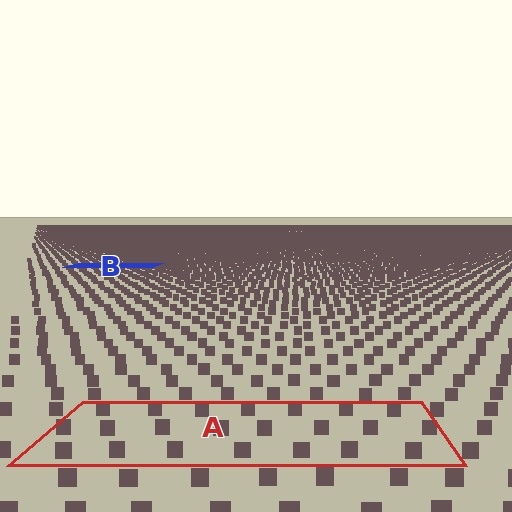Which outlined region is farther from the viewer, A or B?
Region B is farther from the viewer — the texture elements inside it appear smaller and more densely packed.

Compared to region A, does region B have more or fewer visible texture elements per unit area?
Region B has more texture elements per unit area — they are packed more densely because it is farther away.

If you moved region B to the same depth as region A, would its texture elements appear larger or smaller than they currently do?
They would appear larger. At a closer depth, the same texture elements are projected at a bigger on-screen size.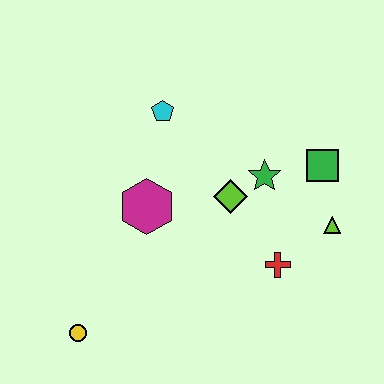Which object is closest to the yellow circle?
The magenta hexagon is closest to the yellow circle.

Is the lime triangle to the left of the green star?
No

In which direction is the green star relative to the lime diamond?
The green star is to the right of the lime diamond.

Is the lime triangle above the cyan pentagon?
No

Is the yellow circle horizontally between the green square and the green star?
No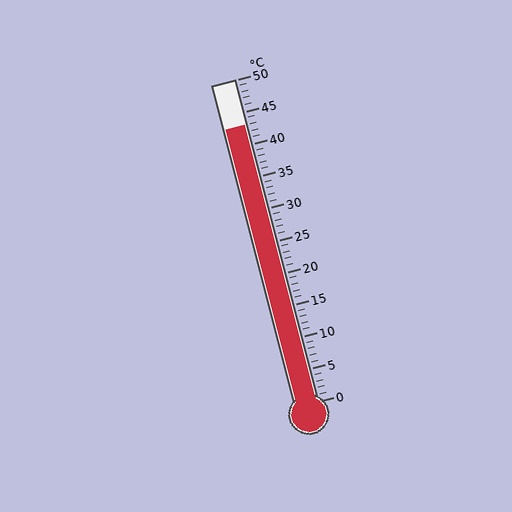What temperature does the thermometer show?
The thermometer shows approximately 43°C.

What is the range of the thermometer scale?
The thermometer scale ranges from 0°C to 50°C.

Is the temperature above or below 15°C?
The temperature is above 15°C.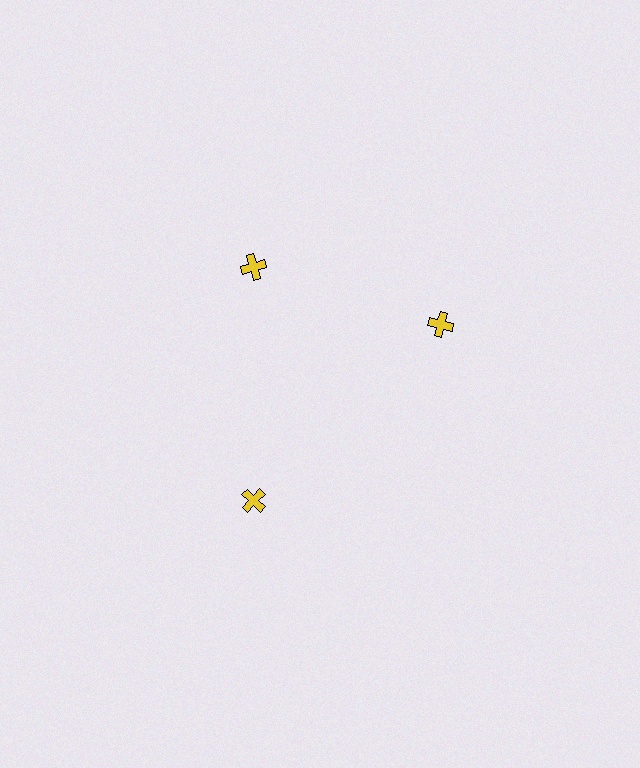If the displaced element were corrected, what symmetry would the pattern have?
It would have 3-fold rotational symmetry — the pattern would map onto itself every 120 degrees.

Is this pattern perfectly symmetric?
No. The 3 yellow crosses are arranged in a ring, but one element near the 3 o'clock position is rotated out of alignment along the ring, breaking the 3-fold rotational symmetry.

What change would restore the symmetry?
The symmetry would be restored by rotating it back into even spacing with its neighbors so that all 3 crosses sit at equal angles and equal distance from the center.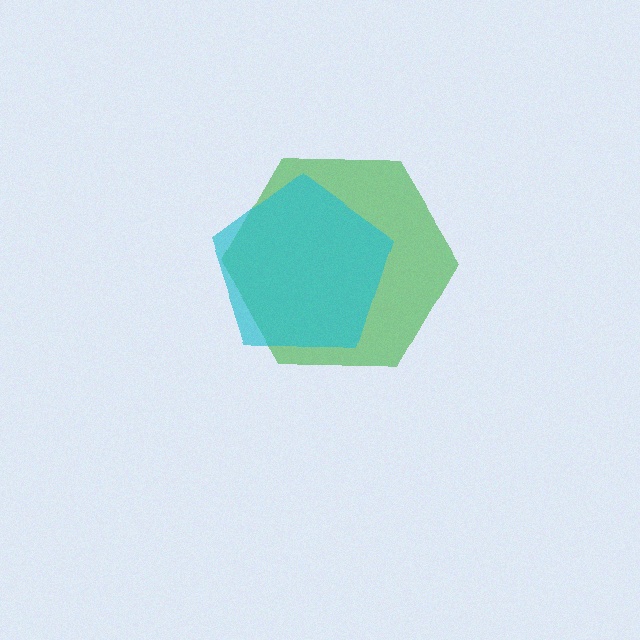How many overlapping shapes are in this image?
There are 2 overlapping shapes in the image.